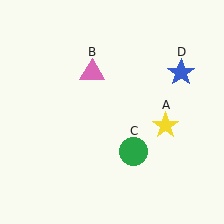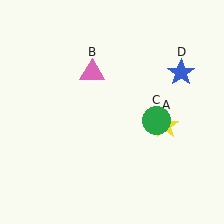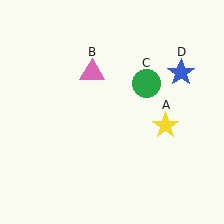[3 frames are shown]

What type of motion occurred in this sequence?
The green circle (object C) rotated counterclockwise around the center of the scene.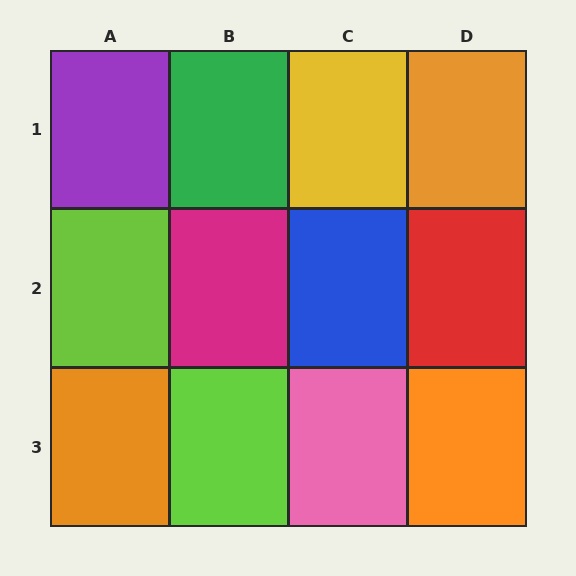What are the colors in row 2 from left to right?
Lime, magenta, blue, red.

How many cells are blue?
1 cell is blue.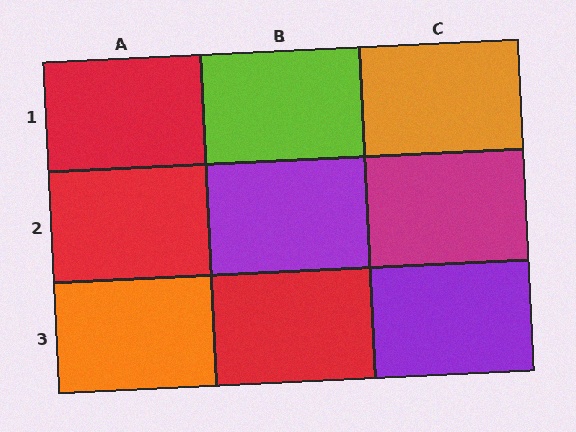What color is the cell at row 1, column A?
Red.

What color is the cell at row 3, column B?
Red.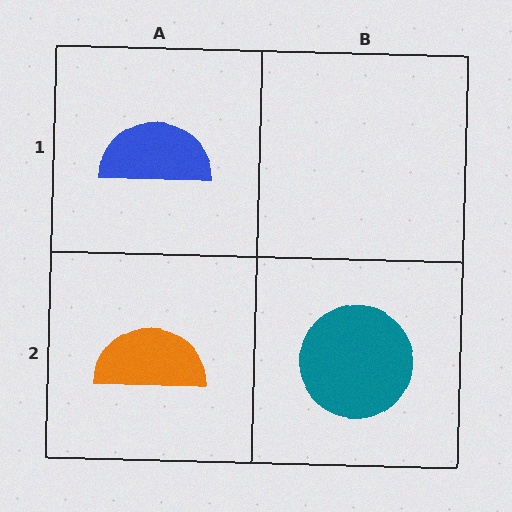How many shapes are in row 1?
1 shape.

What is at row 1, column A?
A blue semicircle.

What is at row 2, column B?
A teal circle.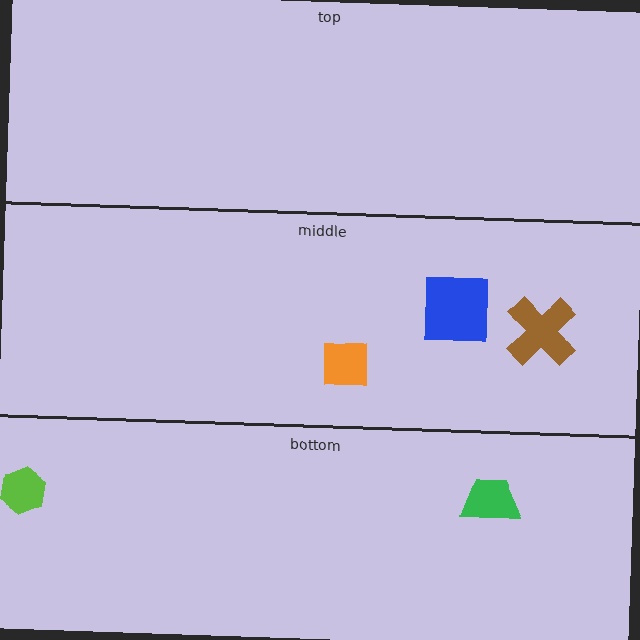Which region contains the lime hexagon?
The bottom region.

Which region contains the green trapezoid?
The bottom region.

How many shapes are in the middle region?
3.